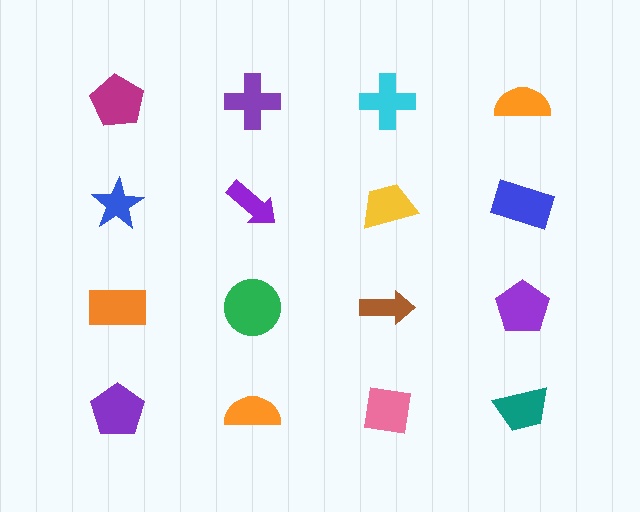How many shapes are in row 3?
4 shapes.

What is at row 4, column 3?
A pink square.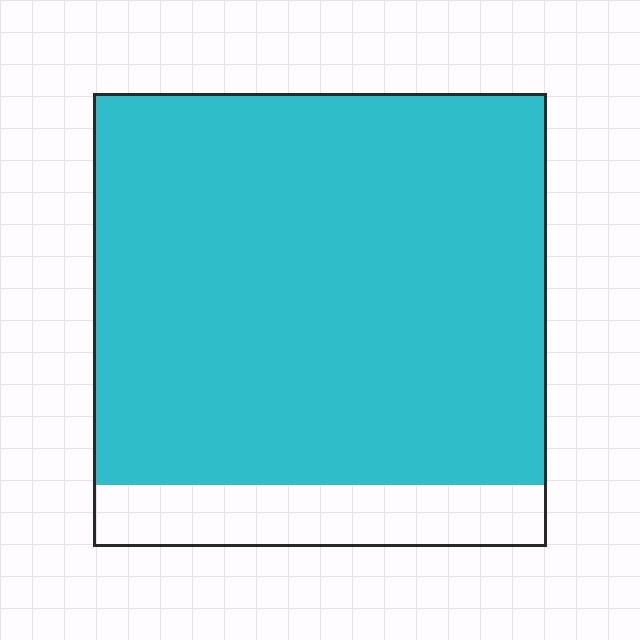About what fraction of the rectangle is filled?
About seven eighths (7/8).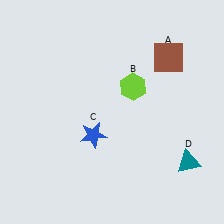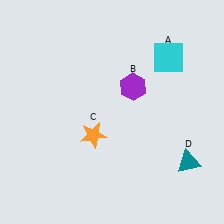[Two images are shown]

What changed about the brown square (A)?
In Image 1, A is brown. In Image 2, it changed to cyan.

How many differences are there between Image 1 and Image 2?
There are 3 differences between the two images.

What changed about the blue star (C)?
In Image 1, C is blue. In Image 2, it changed to orange.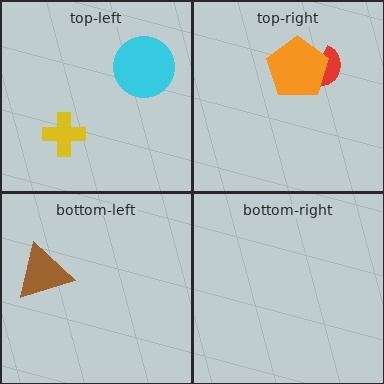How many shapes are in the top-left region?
2.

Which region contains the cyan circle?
The top-left region.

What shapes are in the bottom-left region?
The brown triangle.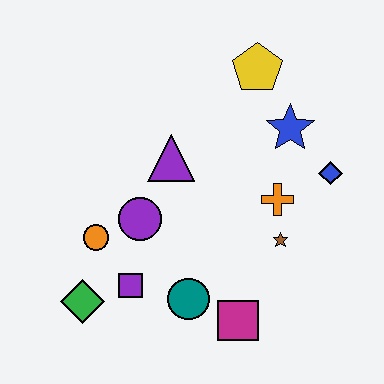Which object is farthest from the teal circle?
The yellow pentagon is farthest from the teal circle.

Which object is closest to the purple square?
The green diamond is closest to the purple square.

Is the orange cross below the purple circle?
No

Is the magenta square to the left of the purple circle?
No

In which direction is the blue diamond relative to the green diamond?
The blue diamond is to the right of the green diamond.